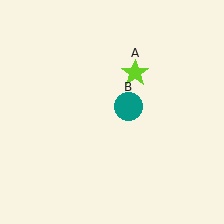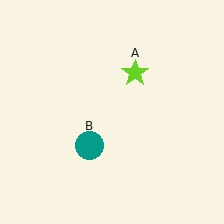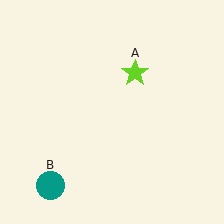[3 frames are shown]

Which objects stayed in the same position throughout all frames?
Lime star (object A) remained stationary.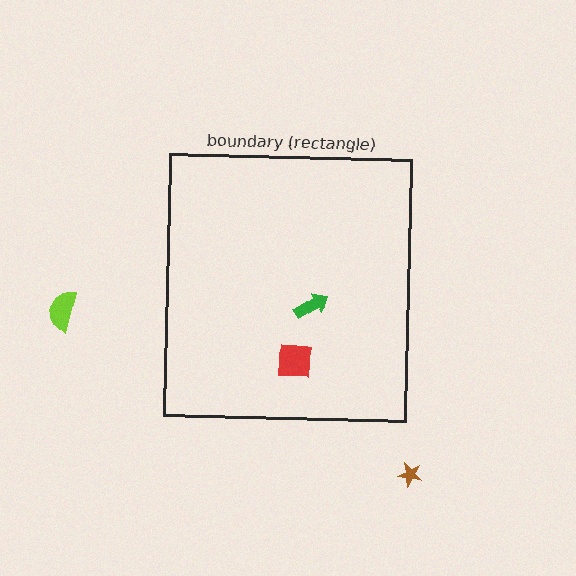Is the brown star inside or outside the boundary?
Outside.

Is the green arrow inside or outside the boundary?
Inside.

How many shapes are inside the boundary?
2 inside, 2 outside.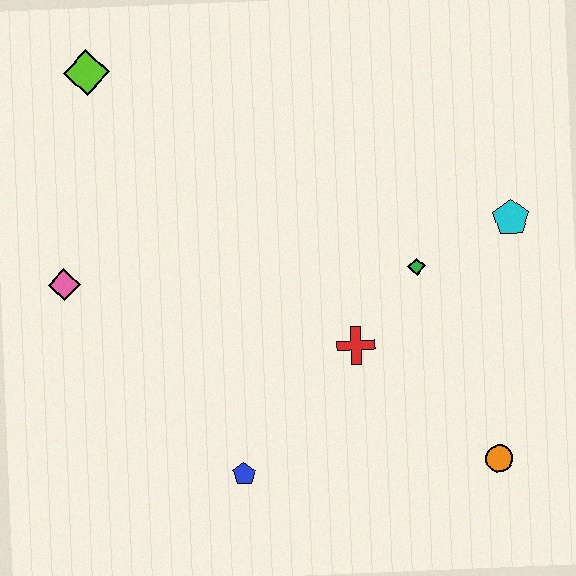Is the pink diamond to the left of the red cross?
Yes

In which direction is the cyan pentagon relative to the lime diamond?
The cyan pentagon is to the right of the lime diamond.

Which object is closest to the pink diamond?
The lime diamond is closest to the pink diamond.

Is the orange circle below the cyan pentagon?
Yes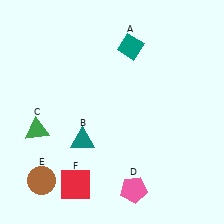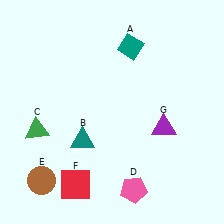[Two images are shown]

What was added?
A purple triangle (G) was added in Image 2.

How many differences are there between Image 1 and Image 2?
There is 1 difference between the two images.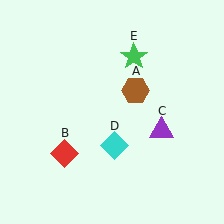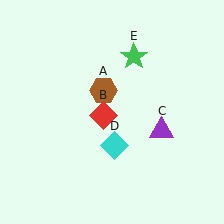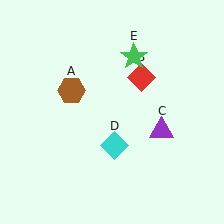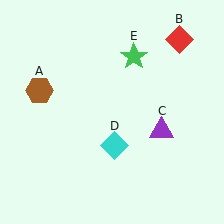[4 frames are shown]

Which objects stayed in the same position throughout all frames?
Purple triangle (object C) and cyan diamond (object D) and green star (object E) remained stationary.